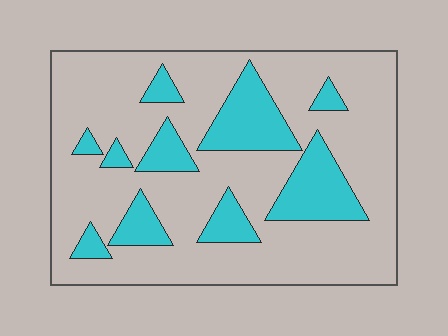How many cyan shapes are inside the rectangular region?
10.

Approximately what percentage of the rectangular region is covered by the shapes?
Approximately 25%.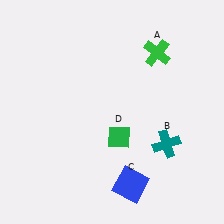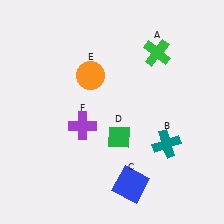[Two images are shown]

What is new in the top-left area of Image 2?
An orange circle (E) was added in the top-left area of Image 2.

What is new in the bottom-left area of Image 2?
A purple cross (F) was added in the bottom-left area of Image 2.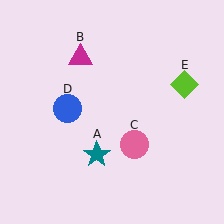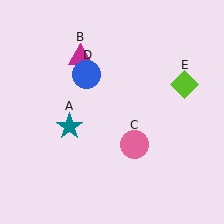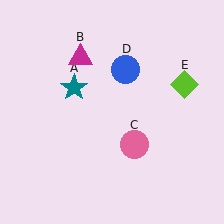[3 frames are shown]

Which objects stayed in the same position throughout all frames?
Magenta triangle (object B) and pink circle (object C) and lime diamond (object E) remained stationary.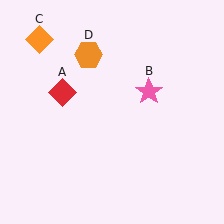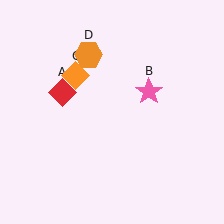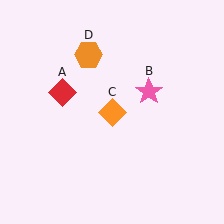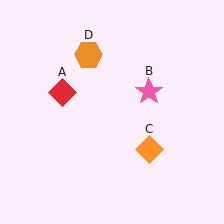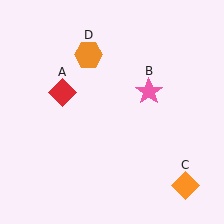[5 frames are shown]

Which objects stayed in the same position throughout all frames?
Red diamond (object A) and pink star (object B) and orange hexagon (object D) remained stationary.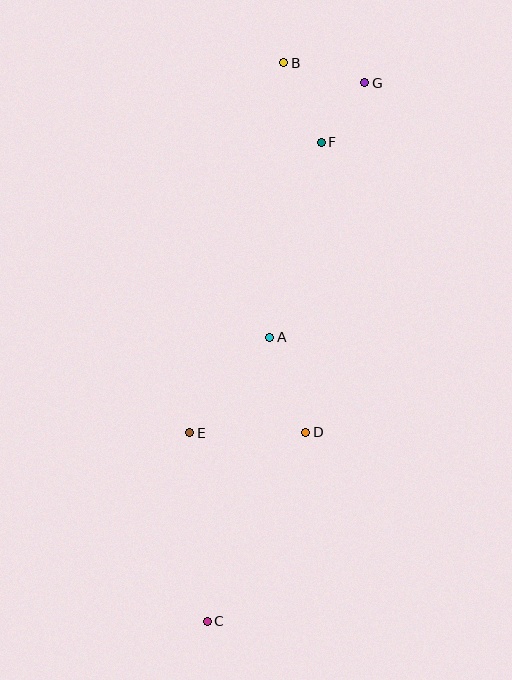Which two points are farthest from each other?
Points B and C are farthest from each other.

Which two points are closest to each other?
Points F and G are closest to each other.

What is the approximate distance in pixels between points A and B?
The distance between A and B is approximately 275 pixels.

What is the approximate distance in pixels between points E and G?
The distance between E and G is approximately 391 pixels.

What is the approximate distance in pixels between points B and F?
The distance between B and F is approximately 88 pixels.